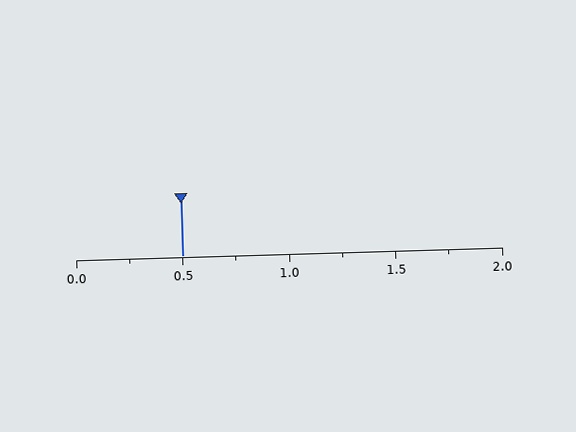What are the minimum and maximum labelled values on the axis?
The axis runs from 0.0 to 2.0.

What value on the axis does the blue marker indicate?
The marker indicates approximately 0.5.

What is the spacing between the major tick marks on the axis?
The major ticks are spaced 0.5 apart.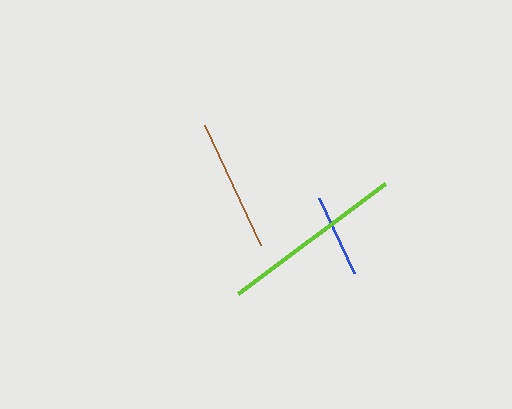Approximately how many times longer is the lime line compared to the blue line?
The lime line is approximately 2.2 times the length of the blue line.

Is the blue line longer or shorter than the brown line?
The brown line is longer than the blue line.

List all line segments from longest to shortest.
From longest to shortest: lime, brown, blue.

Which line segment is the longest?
The lime line is the longest at approximately 184 pixels.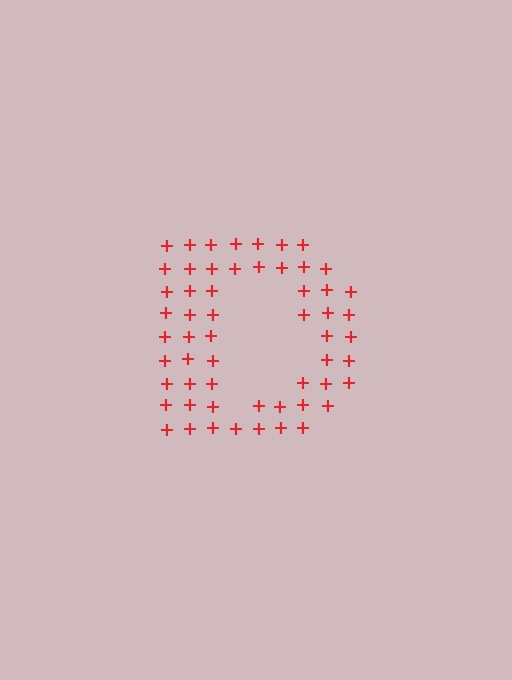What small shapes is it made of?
It is made of small plus signs.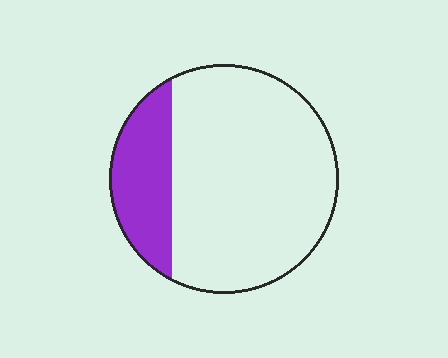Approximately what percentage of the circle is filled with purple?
Approximately 20%.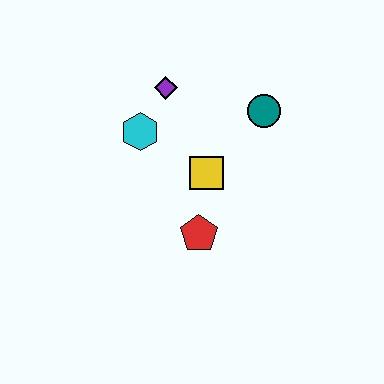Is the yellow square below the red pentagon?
No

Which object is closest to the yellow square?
The red pentagon is closest to the yellow square.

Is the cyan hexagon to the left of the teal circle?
Yes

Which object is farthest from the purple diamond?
The red pentagon is farthest from the purple diamond.